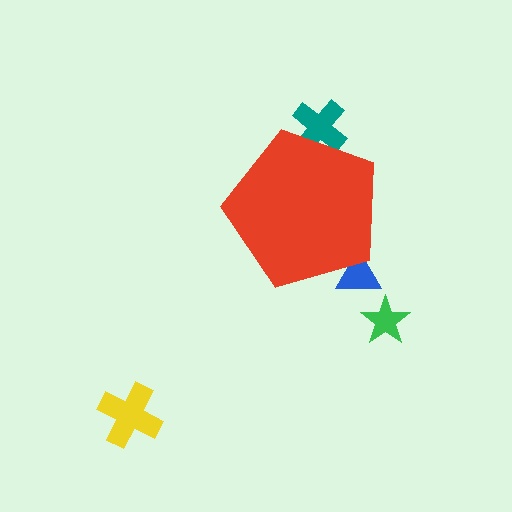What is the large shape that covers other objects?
A red pentagon.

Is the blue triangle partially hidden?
Yes, the blue triangle is partially hidden behind the red pentagon.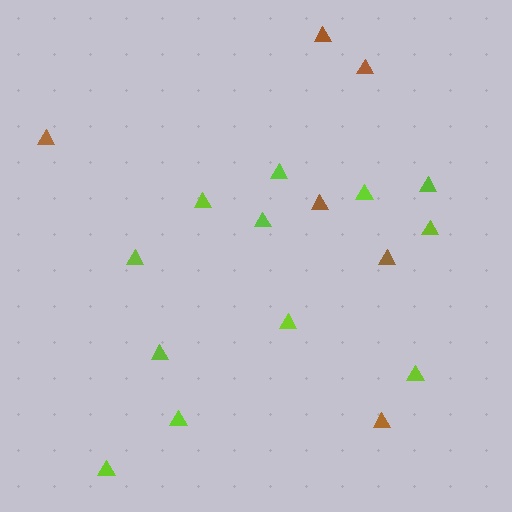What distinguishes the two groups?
There are 2 groups: one group of brown triangles (6) and one group of lime triangles (12).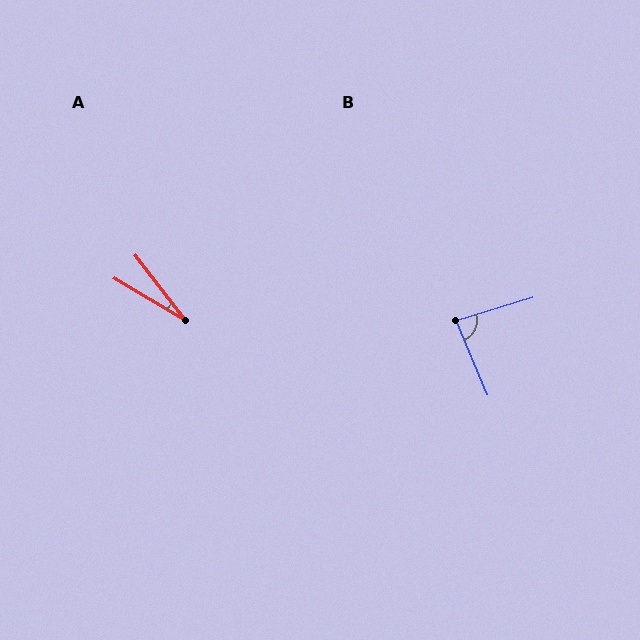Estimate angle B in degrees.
Approximately 84 degrees.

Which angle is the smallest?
A, at approximately 21 degrees.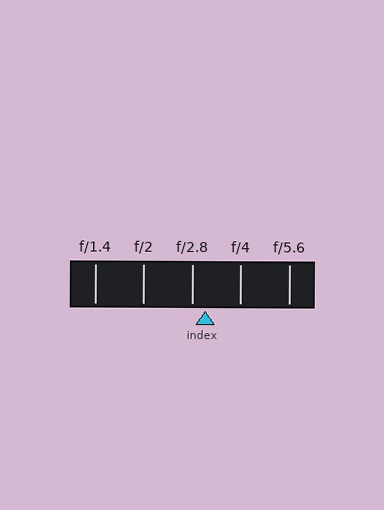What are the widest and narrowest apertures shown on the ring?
The widest aperture shown is f/1.4 and the narrowest is f/5.6.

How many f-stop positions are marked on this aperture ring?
There are 5 f-stop positions marked.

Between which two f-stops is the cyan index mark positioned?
The index mark is between f/2.8 and f/4.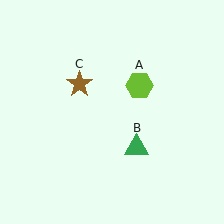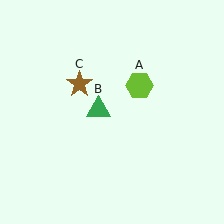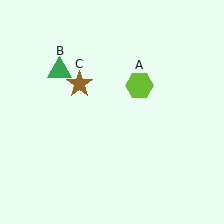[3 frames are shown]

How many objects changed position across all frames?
1 object changed position: green triangle (object B).